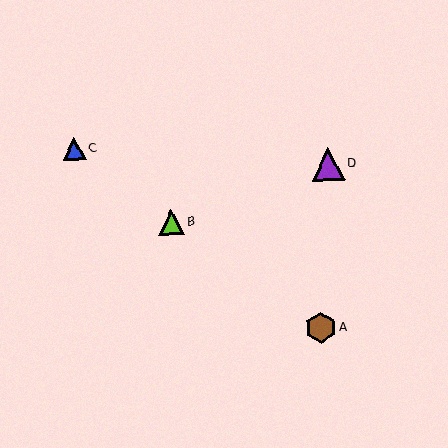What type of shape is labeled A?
Shape A is a brown hexagon.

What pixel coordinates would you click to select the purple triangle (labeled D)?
Click at (328, 164) to select the purple triangle D.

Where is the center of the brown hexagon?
The center of the brown hexagon is at (321, 328).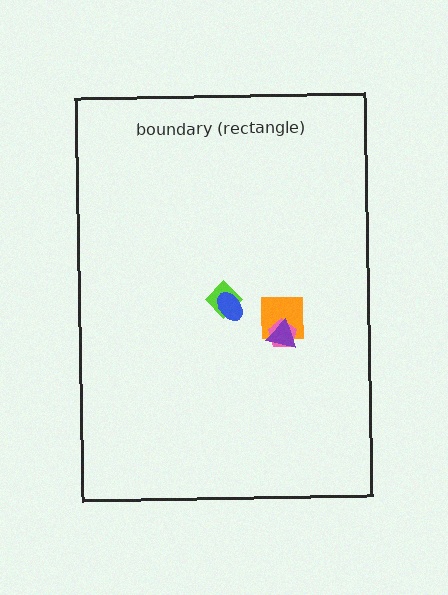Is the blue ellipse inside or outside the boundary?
Inside.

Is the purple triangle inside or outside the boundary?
Inside.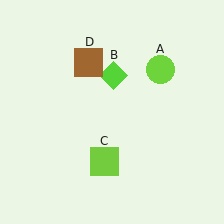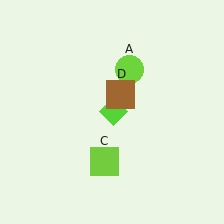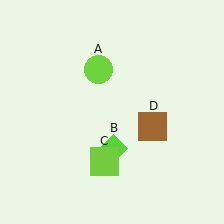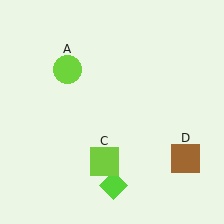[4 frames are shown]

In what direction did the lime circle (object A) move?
The lime circle (object A) moved left.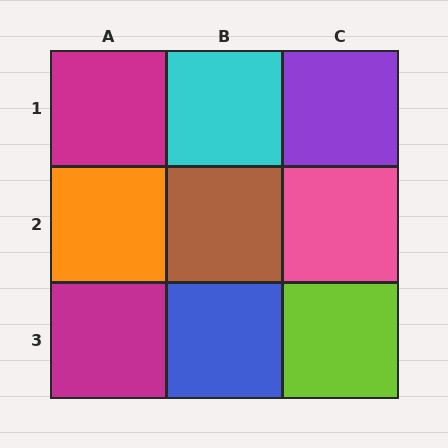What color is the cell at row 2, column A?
Orange.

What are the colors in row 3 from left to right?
Magenta, blue, lime.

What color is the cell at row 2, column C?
Pink.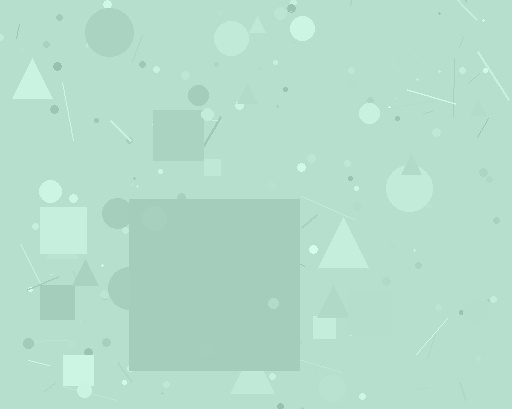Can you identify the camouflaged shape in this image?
The camouflaged shape is a square.